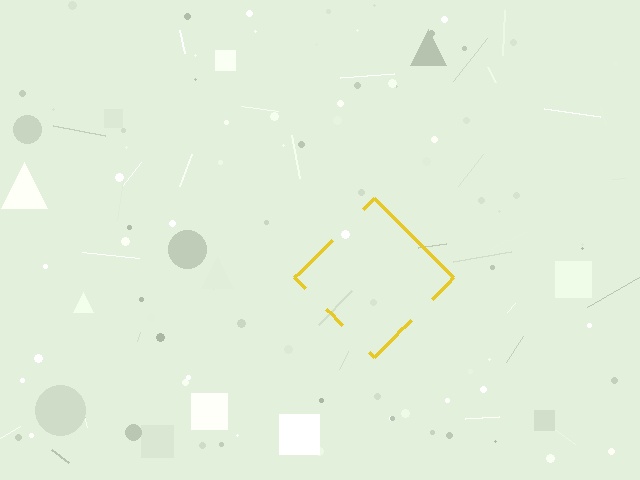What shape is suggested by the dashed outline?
The dashed outline suggests a diamond.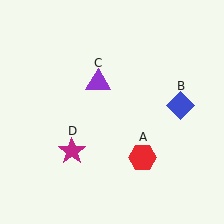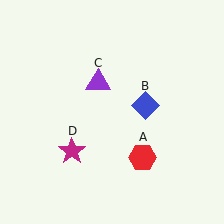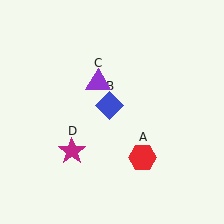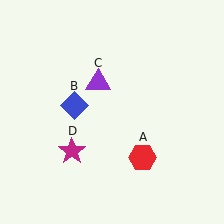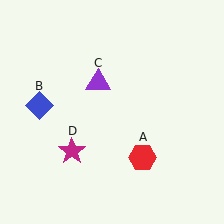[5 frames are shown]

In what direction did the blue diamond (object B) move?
The blue diamond (object B) moved left.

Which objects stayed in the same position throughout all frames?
Red hexagon (object A) and purple triangle (object C) and magenta star (object D) remained stationary.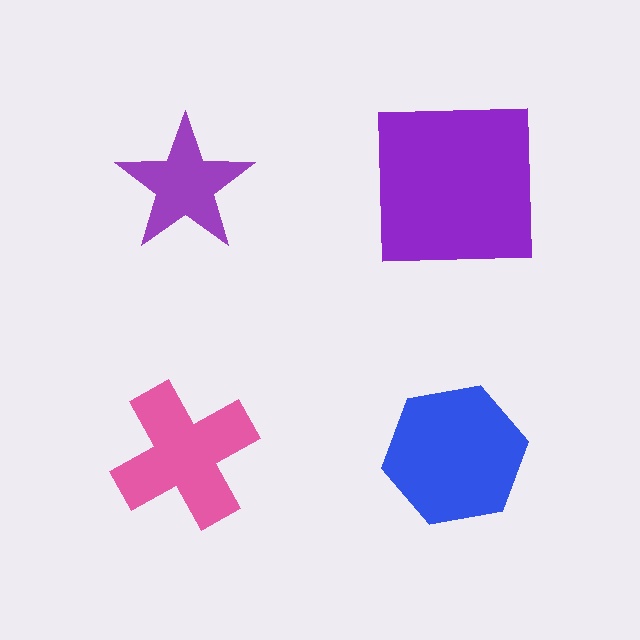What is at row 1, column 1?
A purple star.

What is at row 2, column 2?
A blue hexagon.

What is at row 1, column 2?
A purple square.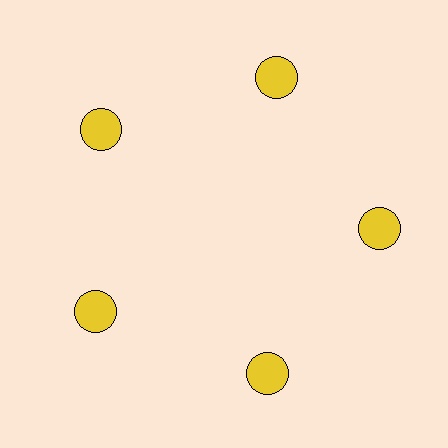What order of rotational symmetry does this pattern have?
This pattern has 5-fold rotational symmetry.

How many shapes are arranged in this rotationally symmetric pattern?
There are 5 shapes, arranged in 5 groups of 1.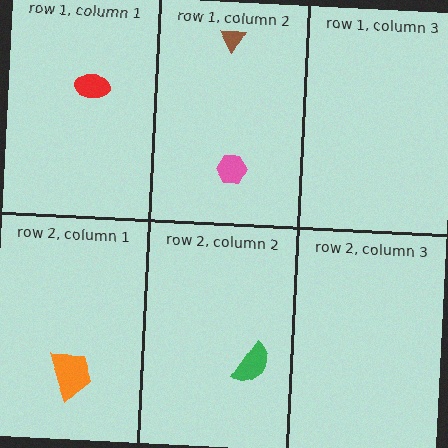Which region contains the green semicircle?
The row 2, column 2 region.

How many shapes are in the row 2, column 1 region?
1.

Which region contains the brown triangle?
The row 1, column 2 region.